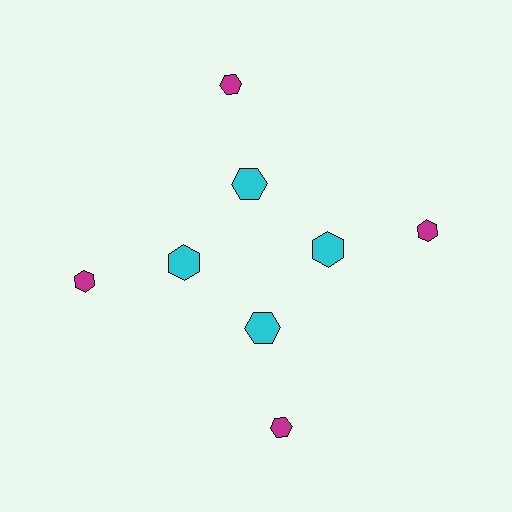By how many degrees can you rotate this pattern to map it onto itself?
The pattern maps onto itself every 90 degrees of rotation.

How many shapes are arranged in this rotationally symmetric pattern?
There are 8 shapes, arranged in 4 groups of 2.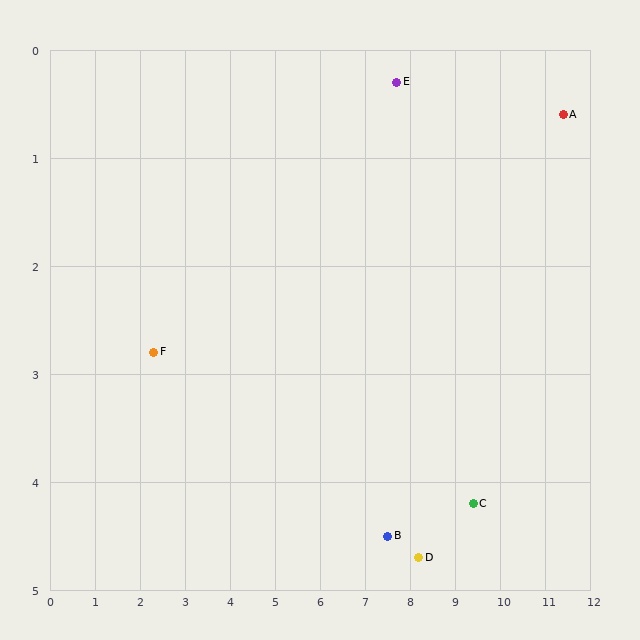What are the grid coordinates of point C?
Point C is at approximately (9.4, 4.2).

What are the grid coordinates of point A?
Point A is at approximately (11.4, 0.6).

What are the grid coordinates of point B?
Point B is at approximately (7.5, 4.5).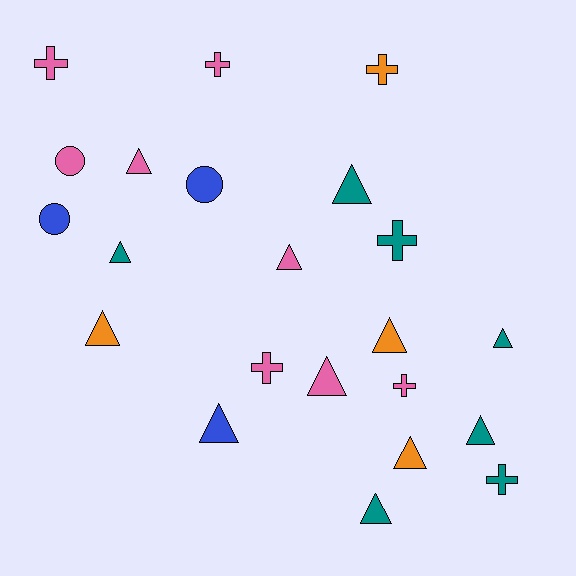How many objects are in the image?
There are 22 objects.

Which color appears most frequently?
Pink, with 8 objects.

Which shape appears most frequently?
Triangle, with 12 objects.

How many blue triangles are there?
There is 1 blue triangle.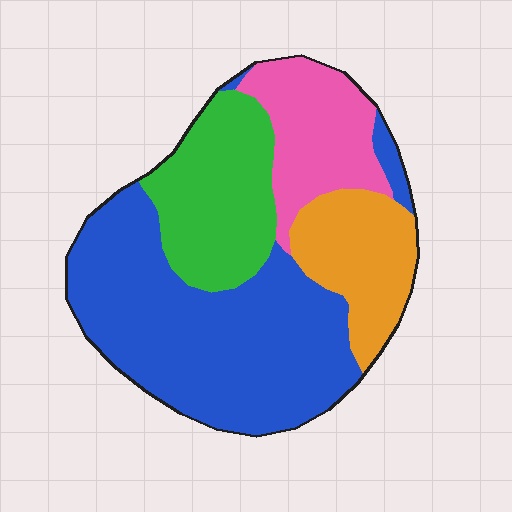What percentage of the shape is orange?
Orange takes up about one sixth (1/6) of the shape.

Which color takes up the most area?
Blue, at roughly 45%.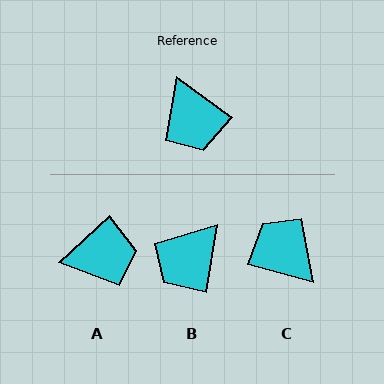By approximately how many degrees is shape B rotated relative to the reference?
Approximately 62 degrees clockwise.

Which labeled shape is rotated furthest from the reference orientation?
C, about 159 degrees away.